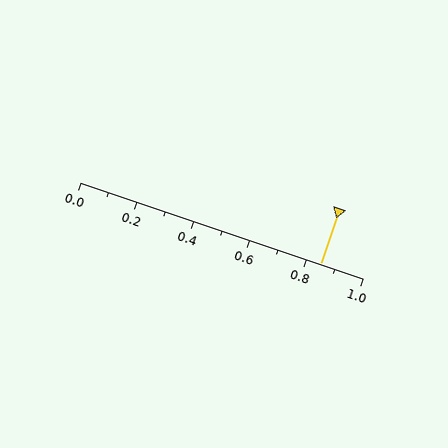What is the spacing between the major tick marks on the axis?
The major ticks are spaced 0.2 apart.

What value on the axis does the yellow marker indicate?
The marker indicates approximately 0.85.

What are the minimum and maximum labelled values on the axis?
The axis runs from 0.0 to 1.0.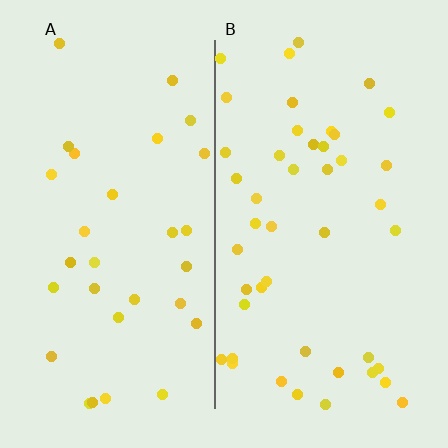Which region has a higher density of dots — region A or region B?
B (the right).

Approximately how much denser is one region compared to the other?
Approximately 1.5× — region B over region A.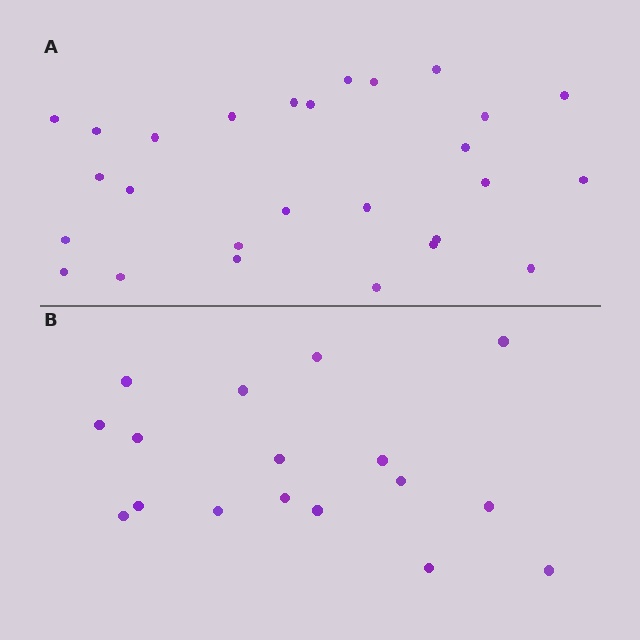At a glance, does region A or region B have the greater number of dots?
Region A (the top region) has more dots.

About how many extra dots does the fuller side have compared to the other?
Region A has roughly 10 or so more dots than region B.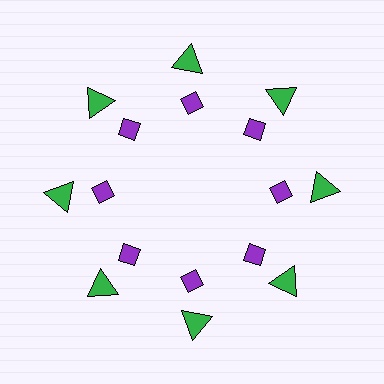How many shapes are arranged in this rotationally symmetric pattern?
There are 16 shapes, arranged in 8 groups of 2.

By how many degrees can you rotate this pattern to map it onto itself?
The pattern maps onto itself every 45 degrees of rotation.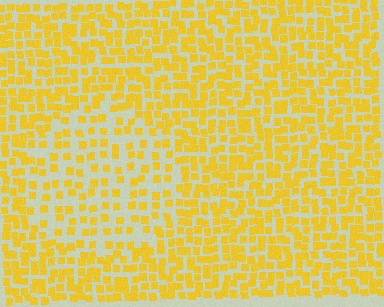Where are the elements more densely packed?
The elements are more densely packed outside the circle boundary.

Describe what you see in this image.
The image contains small yellow elements arranged at two different densities. A circle-shaped region is visible where the elements are less densely packed than the surrounding area.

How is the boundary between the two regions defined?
The boundary is defined by a change in element density (approximately 1.9x ratio). All elements are the same color, size, and shape.